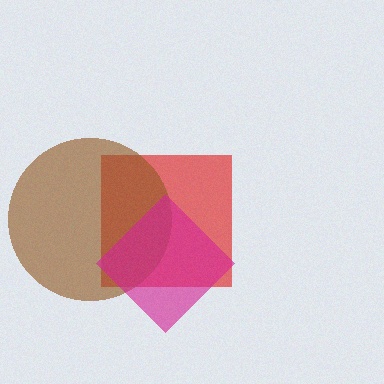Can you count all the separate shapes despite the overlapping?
Yes, there are 3 separate shapes.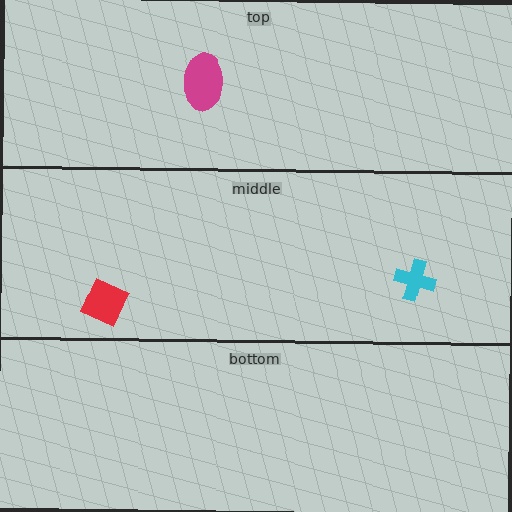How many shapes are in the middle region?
2.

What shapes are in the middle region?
The red diamond, the cyan cross.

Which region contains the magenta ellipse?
The top region.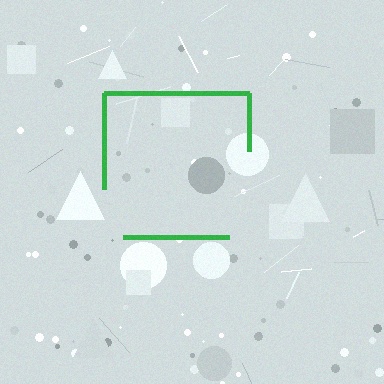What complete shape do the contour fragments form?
The contour fragments form a square.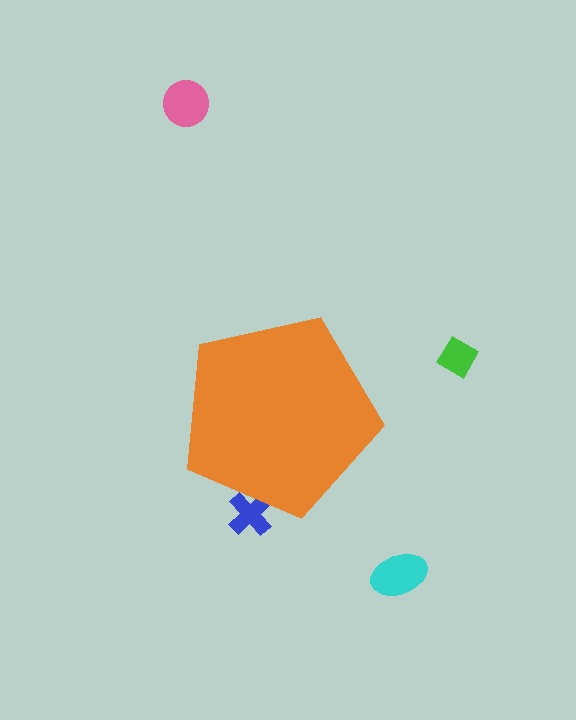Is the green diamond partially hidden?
No, the green diamond is fully visible.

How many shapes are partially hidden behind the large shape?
1 shape is partially hidden.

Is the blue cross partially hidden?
Yes, the blue cross is partially hidden behind the orange pentagon.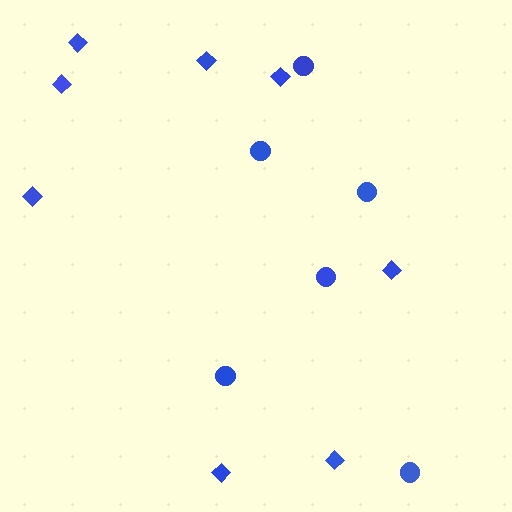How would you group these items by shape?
There are 2 groups: one group of diamonds (8) and one group of circles (6).